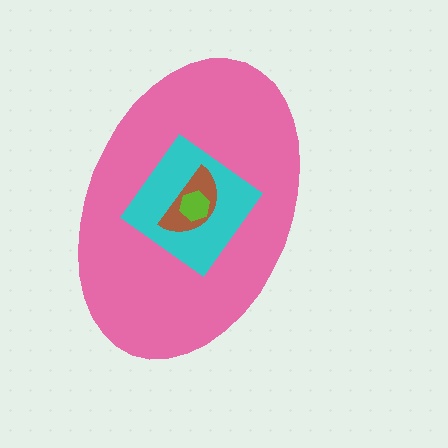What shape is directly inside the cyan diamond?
The brown semicircle.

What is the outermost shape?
The pink ellipse.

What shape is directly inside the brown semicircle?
The lime hexagon.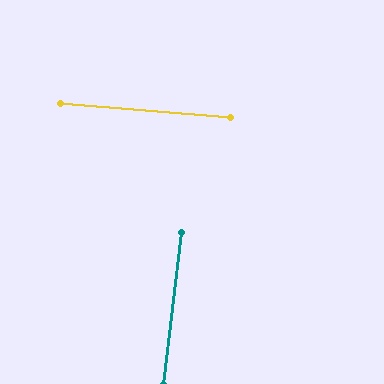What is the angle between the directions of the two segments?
Approximately 88 degrees.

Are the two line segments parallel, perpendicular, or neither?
Perpendicular — they meet at approximately 88°.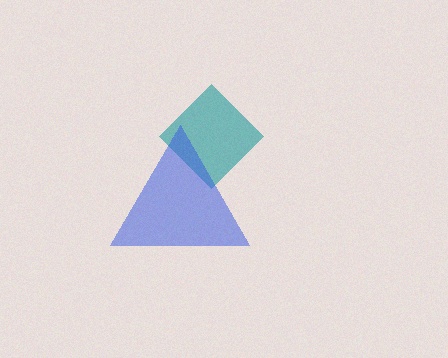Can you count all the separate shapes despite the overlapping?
Yes, there are 2 separate shapes.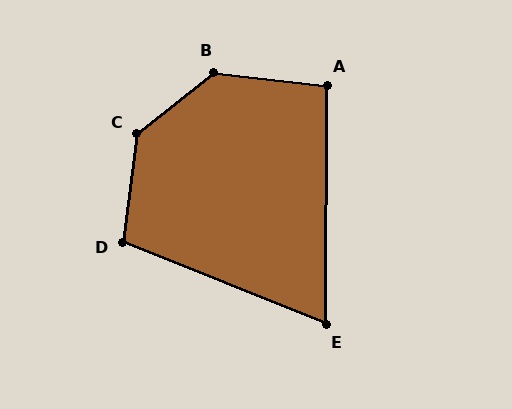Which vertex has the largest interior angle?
C, at approximately 136 degrees.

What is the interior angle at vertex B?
Approximately 135 degrees (obtuse).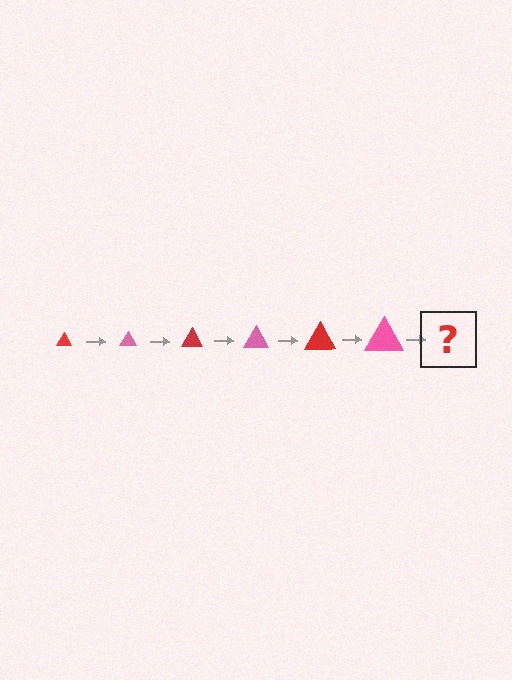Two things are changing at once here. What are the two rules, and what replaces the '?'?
The two rules are that the triangle grows larger each step and the color cycles through red and pink. The '?' should be a red triangle, larger than the previous one.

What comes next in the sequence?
The next element should be a red triangle, larger than the previous one.